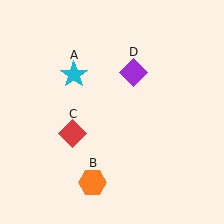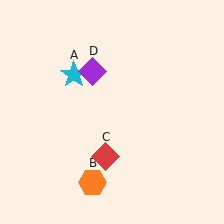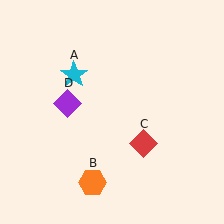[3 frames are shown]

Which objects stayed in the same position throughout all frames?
Cyan star (object A) and orange hexagon (object B) remained stationary.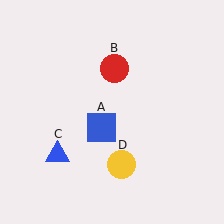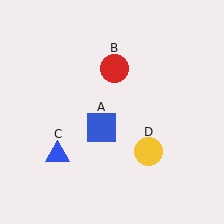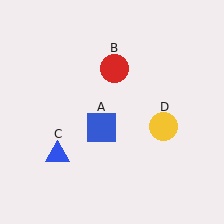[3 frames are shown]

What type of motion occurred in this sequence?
The yellow circle (object D) rotated counterclockwise around the center of the scene.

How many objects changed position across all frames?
1 object changed position: yellow circle (object D).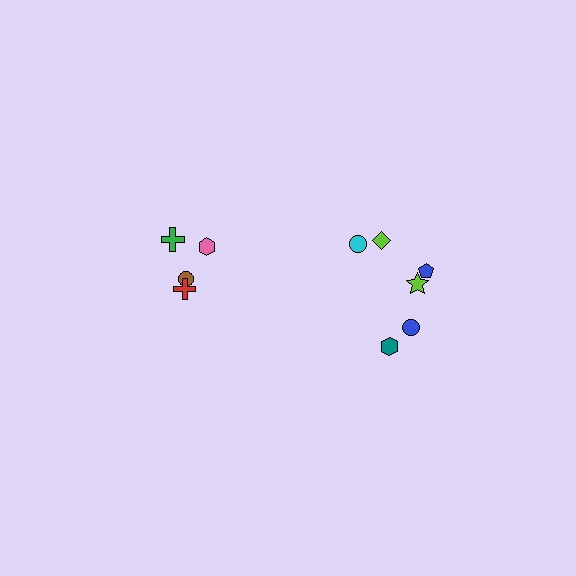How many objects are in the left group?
There are 4 objects.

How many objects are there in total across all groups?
There are 10 objects.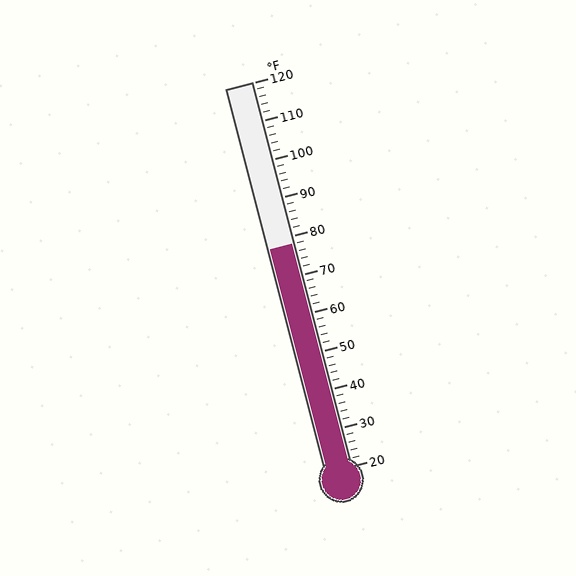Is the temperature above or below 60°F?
The temperature is above 60°F.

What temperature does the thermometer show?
The thermometer shows approximately 78°F.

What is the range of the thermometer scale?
The thermometer scale ranges from 20°F to 120°F.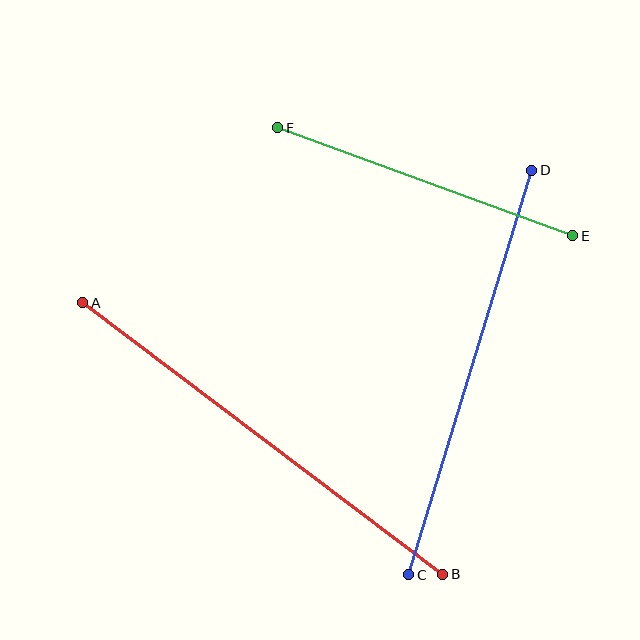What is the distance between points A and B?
The distance is approximately 451 pixels.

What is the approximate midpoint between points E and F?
The midpoint is at approximately (425, 182) pixels.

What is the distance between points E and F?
The distance is approximately 314 pixels.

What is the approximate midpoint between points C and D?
The midpoint is at approximately (470, 372) pixels.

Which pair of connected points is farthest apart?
Points A and B are farthest apart.